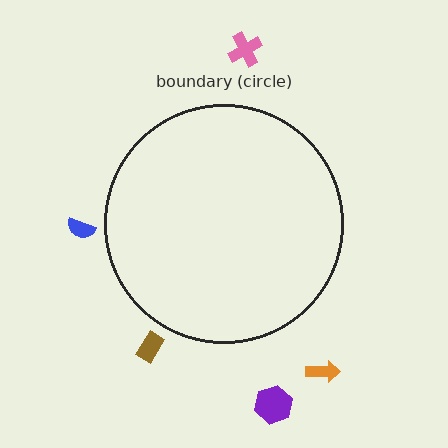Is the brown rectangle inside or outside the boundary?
Outside.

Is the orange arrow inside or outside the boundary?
Outside.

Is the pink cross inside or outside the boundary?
Outside.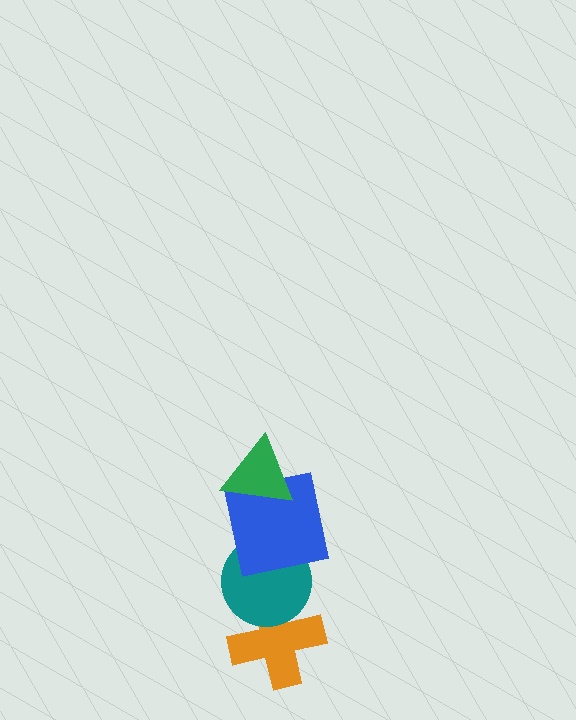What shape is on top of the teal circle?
The blue square is on top of the teal circle.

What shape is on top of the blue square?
The green triangle is on top of the blue square.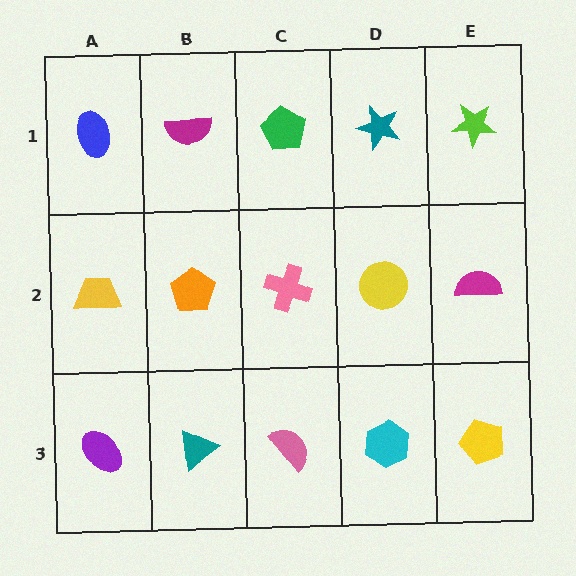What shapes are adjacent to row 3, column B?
An orange pentagon (row 2, column B), a purple ellipse (row 3, column A), a pink semicircle (row 3, column C).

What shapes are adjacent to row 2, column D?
A teal star (row 1, column D), a cyan hexagon (row 3, column D), a pink cross (row 2, column C), a magenta semicircle (row 2, column E).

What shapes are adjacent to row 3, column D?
A yellow circle (row 2, column D), a pink semicircle (row 3, column C), a yellow pentagon (row 3, column E).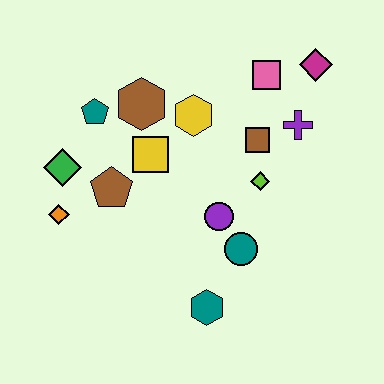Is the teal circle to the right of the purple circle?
Yes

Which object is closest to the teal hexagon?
The teal circle is closest to the teal hexagon.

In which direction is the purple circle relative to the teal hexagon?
The purple circle is above the teal hexagon.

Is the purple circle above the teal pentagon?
No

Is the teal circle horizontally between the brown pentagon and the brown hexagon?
No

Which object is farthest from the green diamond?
The magenta diamond is farthest from the green diamond.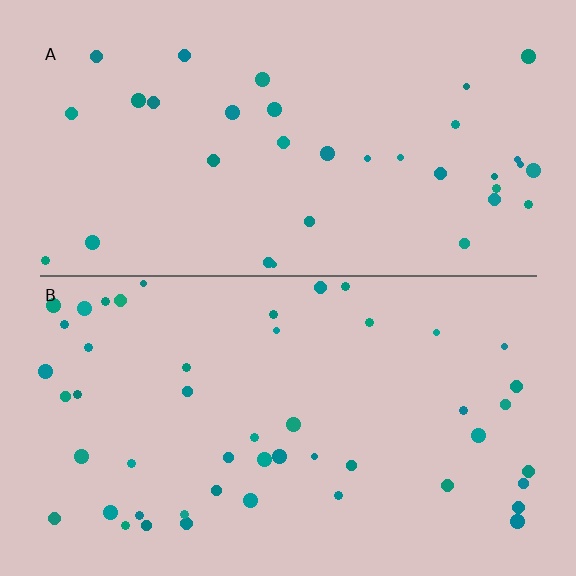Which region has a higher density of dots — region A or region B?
B (the bottom).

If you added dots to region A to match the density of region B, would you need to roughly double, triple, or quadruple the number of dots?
Approximately double.